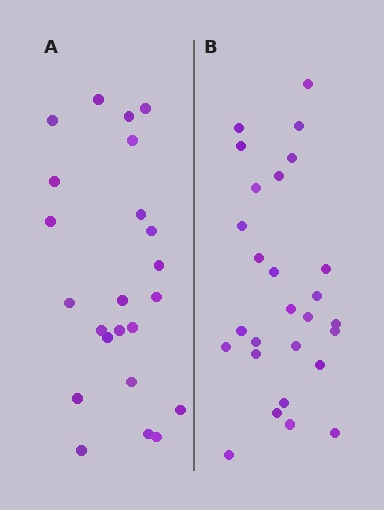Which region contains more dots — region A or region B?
Region B (the right region) has more dots.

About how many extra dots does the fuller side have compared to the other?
Region B has about 4 more dots than region A.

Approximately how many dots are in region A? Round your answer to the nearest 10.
About 20 dots. (The exact count is 23, which rounds to 20.)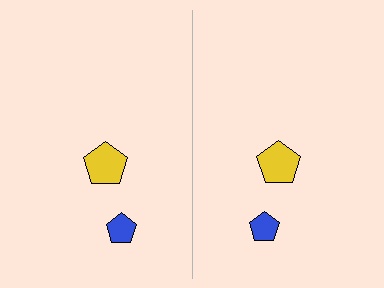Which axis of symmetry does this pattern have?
The pattern has a vertical axis of symmetry running through the center of the image.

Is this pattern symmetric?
Yes, this pattern has bilateral (reflection) symmetry.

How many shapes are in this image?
There are 4 shapes in this image.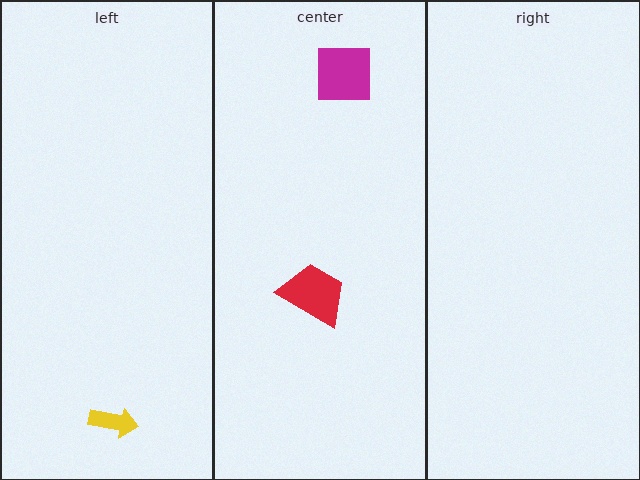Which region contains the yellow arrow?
The left region.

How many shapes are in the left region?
1.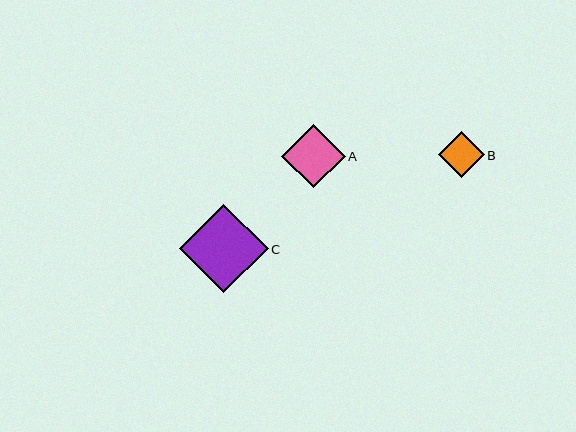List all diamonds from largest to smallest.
From largest to smallest: C, A, B.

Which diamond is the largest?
Diamond C is the largest with a size of approximately 89 pixels.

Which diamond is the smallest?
Diamond B is the smallest with a size of approximately 46 pixels.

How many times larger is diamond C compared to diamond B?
Diamond C is approximately 1.9 times the size of diamond B.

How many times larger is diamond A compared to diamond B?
Diamond A is approximately 1.4 times the size of diamond B.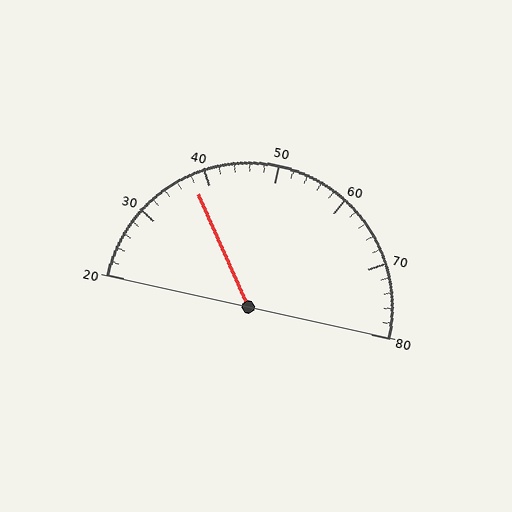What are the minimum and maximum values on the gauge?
The gauge ranges from 20 to 80.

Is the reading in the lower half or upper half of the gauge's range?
The reading is in the lower half of the range (20 to 80).